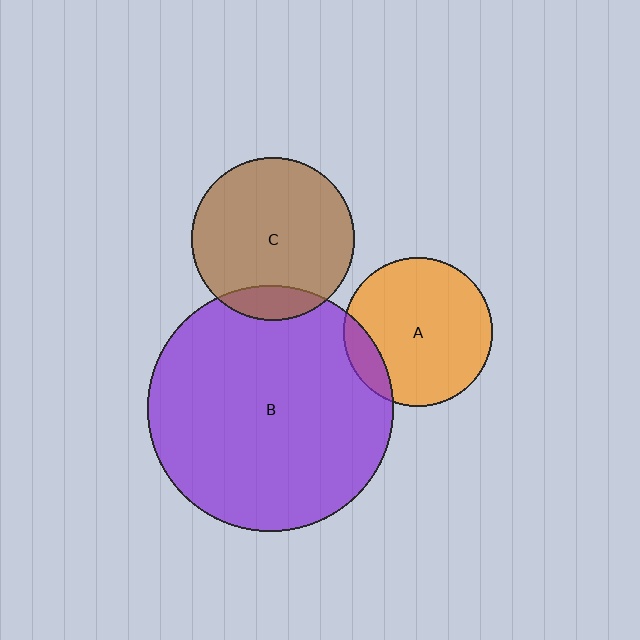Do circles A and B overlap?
Yes.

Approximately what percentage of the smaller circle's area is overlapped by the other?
Approximately 10%.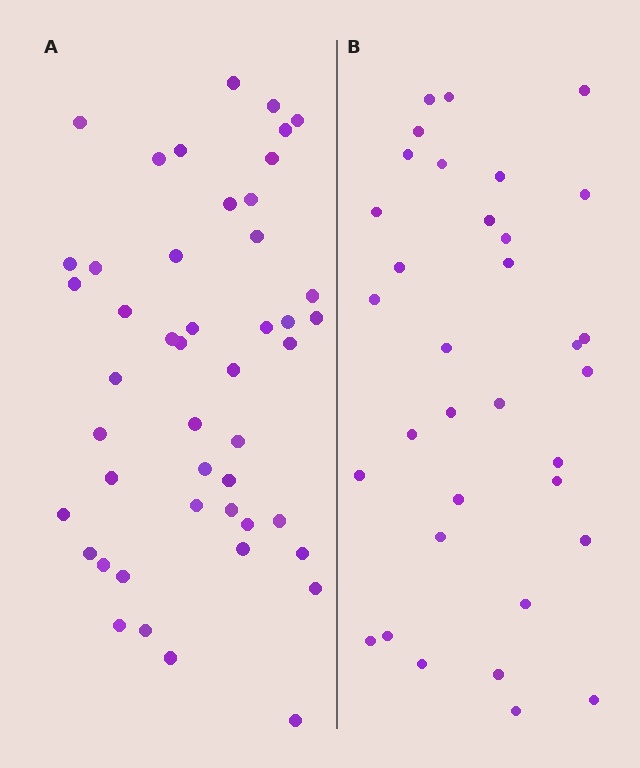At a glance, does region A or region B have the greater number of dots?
Region A (the left region) has more dots.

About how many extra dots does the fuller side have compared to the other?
Region A has approximately 15 more dots than region B.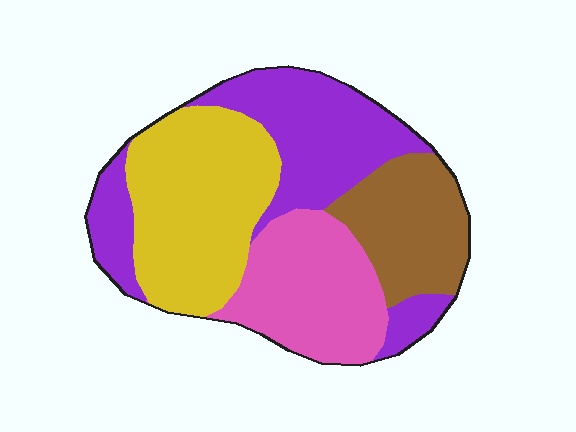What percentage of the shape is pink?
Pink covers 22% of the shape.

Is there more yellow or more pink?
Yellow.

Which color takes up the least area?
Brown, at roughly 20%.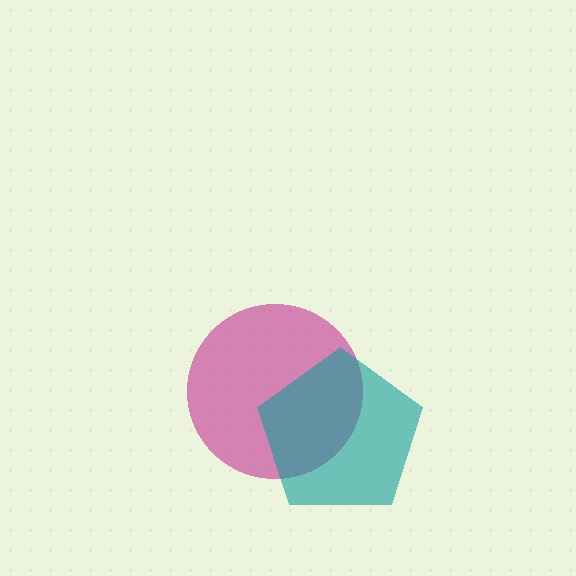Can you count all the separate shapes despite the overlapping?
Yes, there are 2 separate shapes.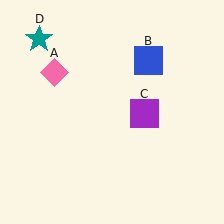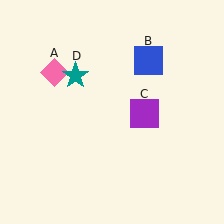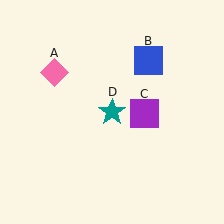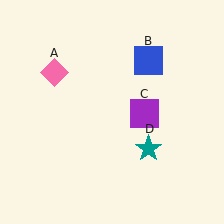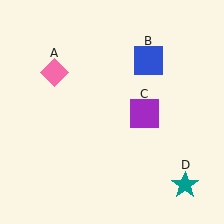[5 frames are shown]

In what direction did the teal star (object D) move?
The teal star (object D) moved down and to the right.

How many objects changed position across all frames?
1 object changed position: teal star (object D).